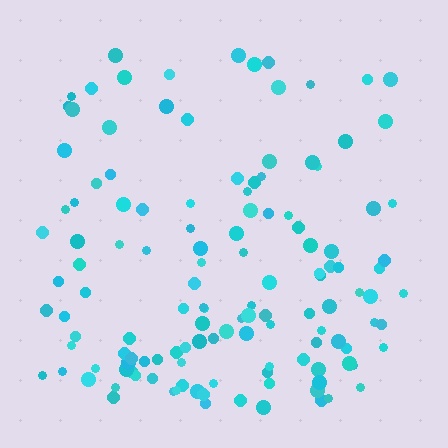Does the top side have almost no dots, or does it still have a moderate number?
Still a moderate number, just noticeably fewer than the bottom.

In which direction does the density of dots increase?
From top to bottom, with the bottom side densest.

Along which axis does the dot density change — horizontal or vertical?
Vertical.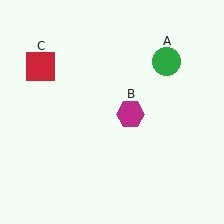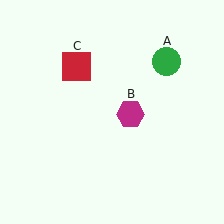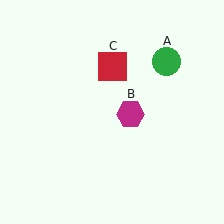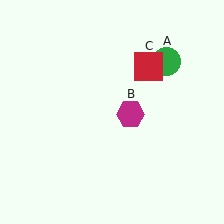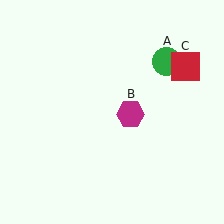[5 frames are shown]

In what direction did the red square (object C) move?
The red square (object C) moved right.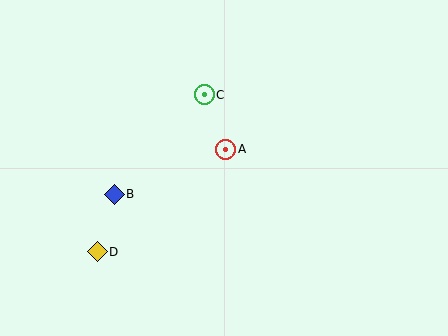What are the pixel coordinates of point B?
Point B is at (114, 194).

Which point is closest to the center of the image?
Point A at (226, 149) is closest to the center.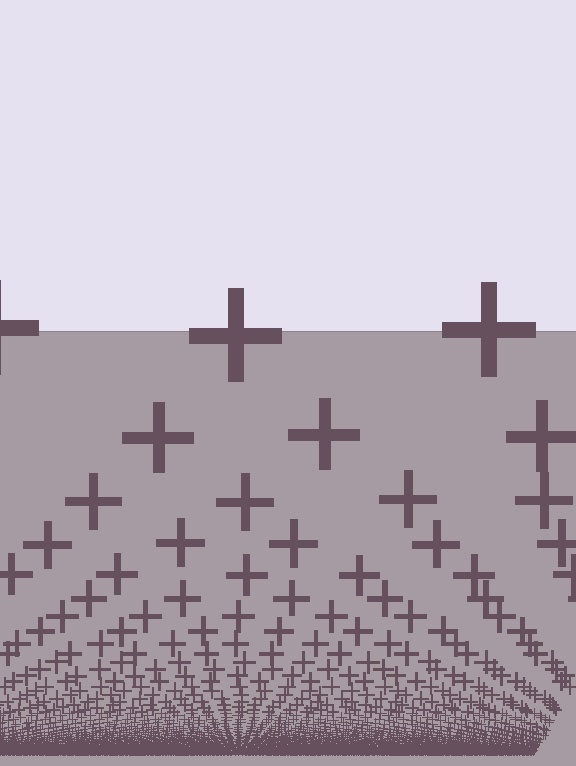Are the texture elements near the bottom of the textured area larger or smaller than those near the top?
Smaller. The gradient is inverted — elements near the bottom are smaller and denser.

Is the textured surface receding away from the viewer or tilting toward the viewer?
The surface appears to tilt toward the viewer. Texture elements get larger and sparser toward the top.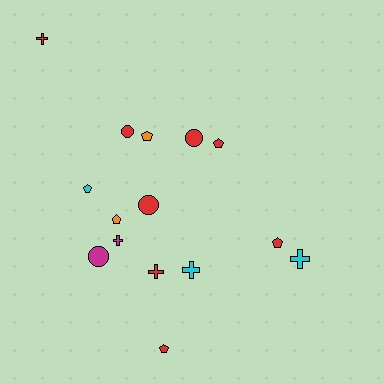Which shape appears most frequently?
Pentagon, with 6 objects.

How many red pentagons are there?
There are 3 red pentagons.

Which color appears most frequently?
Red, with 8 objects.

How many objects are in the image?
There are 15 objects.